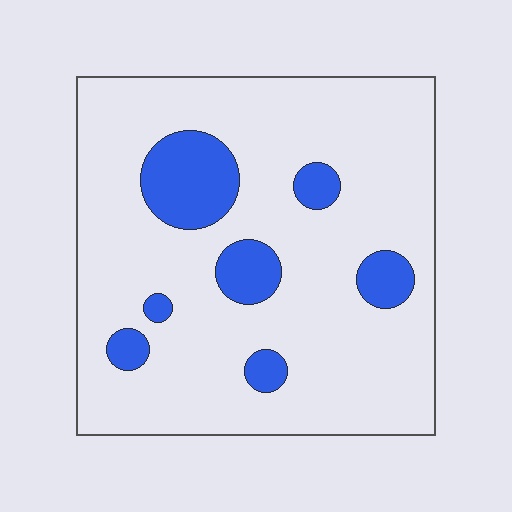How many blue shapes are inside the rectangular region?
7.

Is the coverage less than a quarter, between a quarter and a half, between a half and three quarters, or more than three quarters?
Less than a quarter.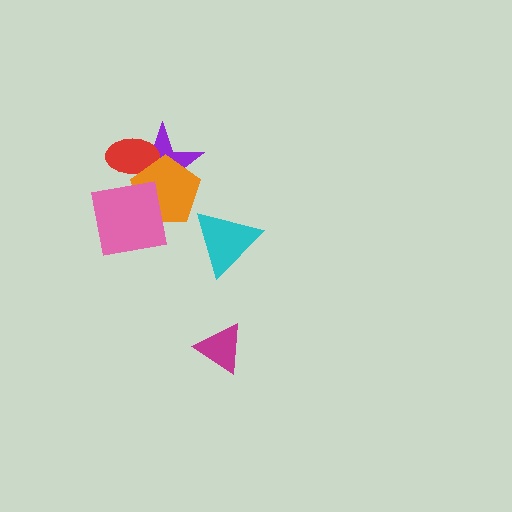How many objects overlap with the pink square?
3 objects overlap with the pink square.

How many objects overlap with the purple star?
3 objects overlap with the purple star.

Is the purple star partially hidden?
Yes, it is partially covered by another shape.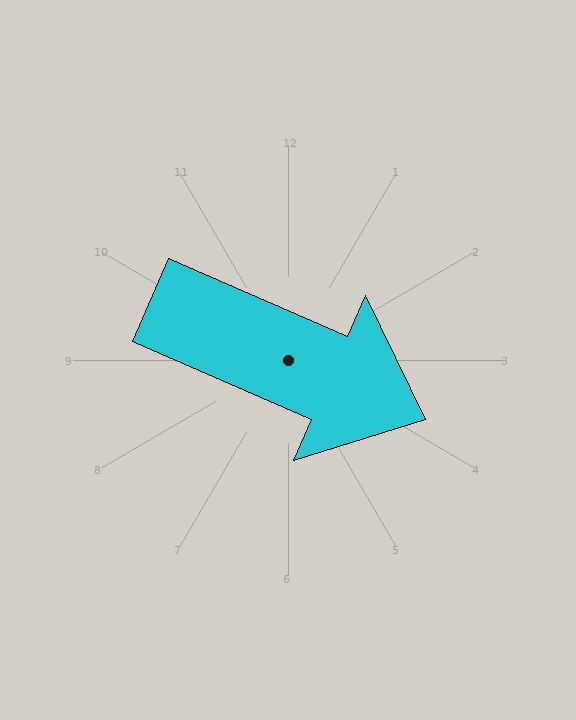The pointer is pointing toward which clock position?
Roughly 4 o'clock.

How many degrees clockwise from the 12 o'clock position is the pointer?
Approximately 114 degrees.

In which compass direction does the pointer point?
Southeast.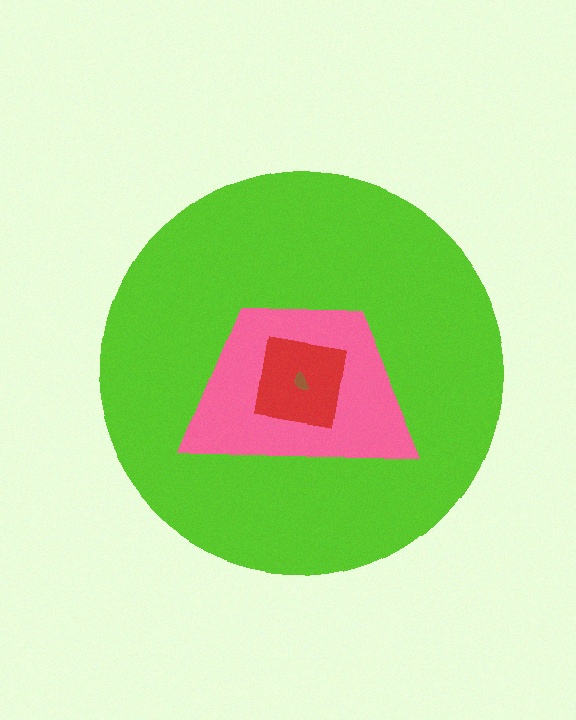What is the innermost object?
The brown semicircle.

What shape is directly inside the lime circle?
The pink trapezoid.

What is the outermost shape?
The lime circle.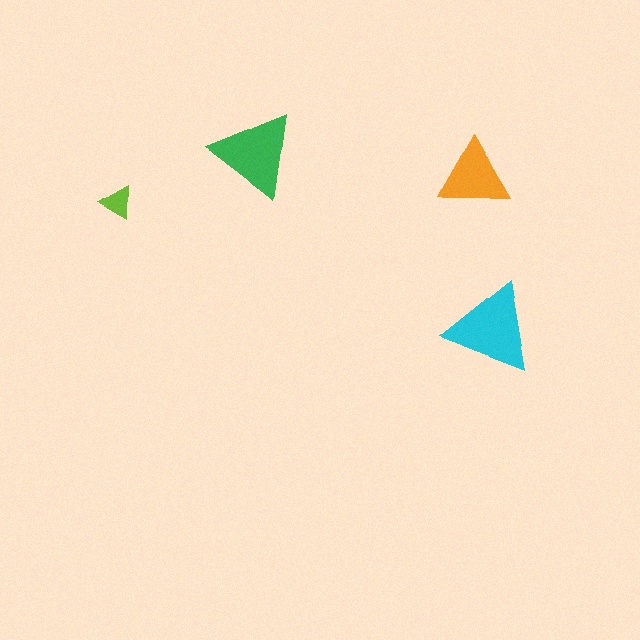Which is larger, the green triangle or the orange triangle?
The green one.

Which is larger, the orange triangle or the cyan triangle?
The cyan one.